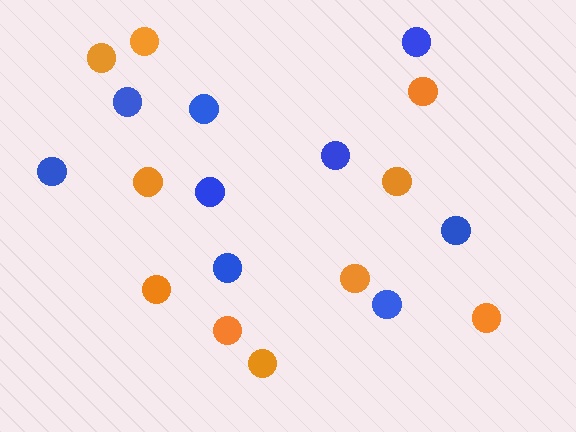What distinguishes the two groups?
There are 2 groups: one group of orange circles (10) and one group of blue circles (9).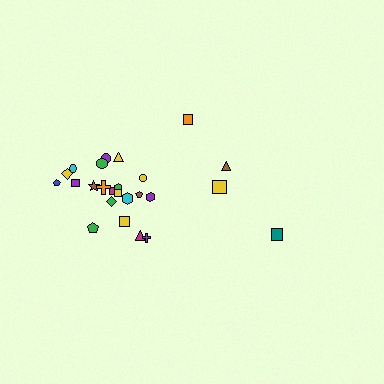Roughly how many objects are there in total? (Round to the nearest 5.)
Roughly 25 objects in total.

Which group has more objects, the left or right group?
The left group.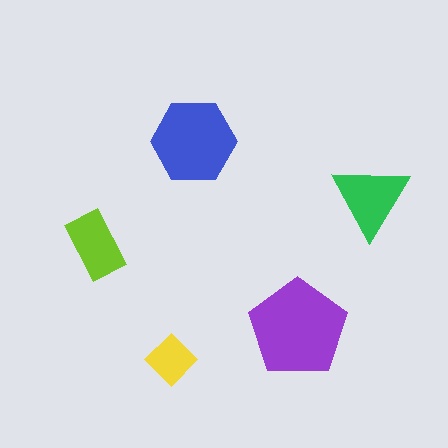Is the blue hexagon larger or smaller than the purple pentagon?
Smaller.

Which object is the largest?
The purple pentagon.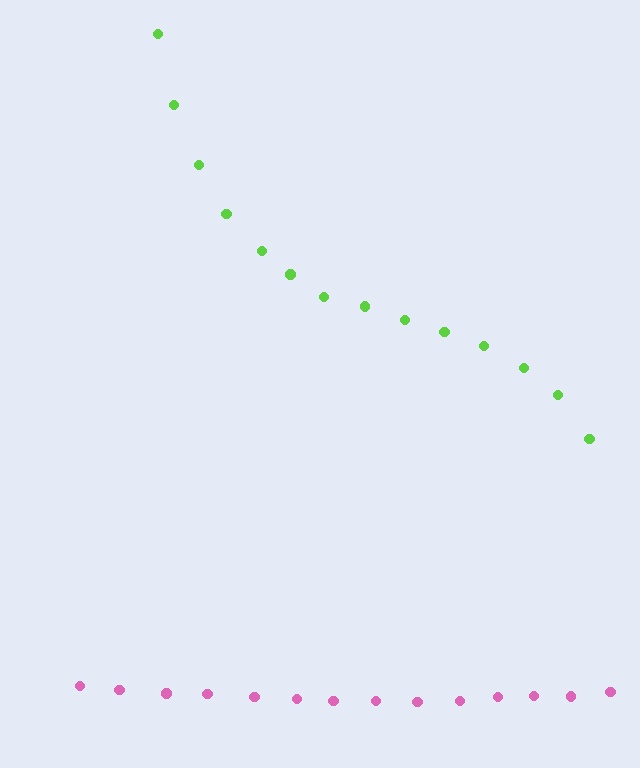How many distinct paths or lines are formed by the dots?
There are 2 distinct paths.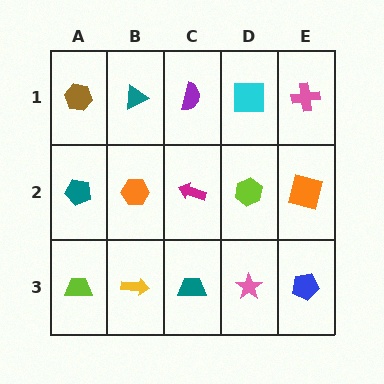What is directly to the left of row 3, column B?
A lime trapezoid.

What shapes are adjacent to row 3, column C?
A magenta arrow (row 2, column C), a yellow arrow (row 3, column B), a pink star (row 3, column D).